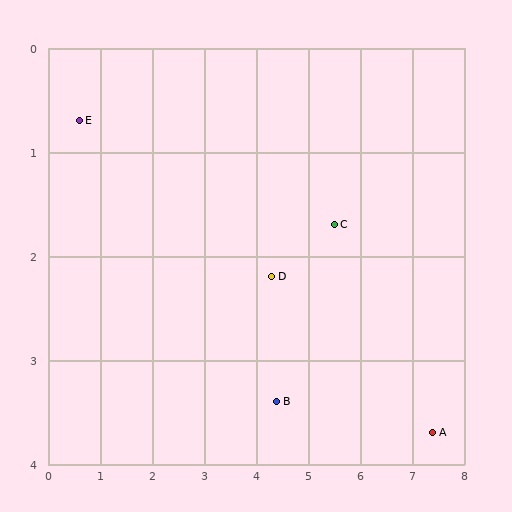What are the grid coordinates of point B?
Point B is at approximately (4.4, 3.4).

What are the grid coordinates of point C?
Point C is at approximately (5.5, 1.7).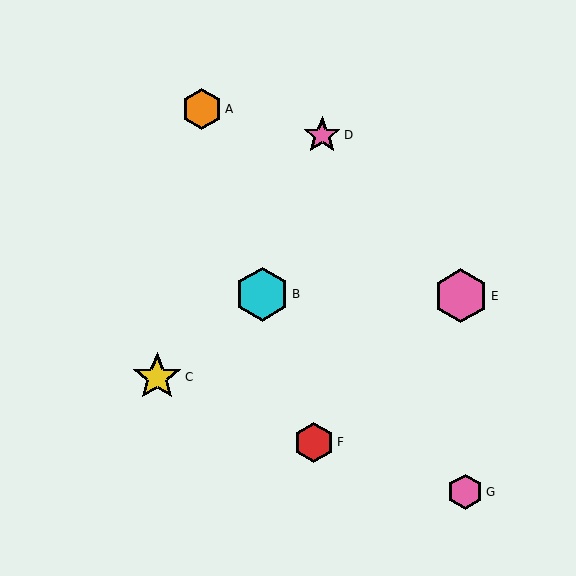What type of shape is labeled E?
Shape E is a pink hexagon.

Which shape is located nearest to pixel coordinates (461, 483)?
The pink hexagon (labeled G) at (465, 492) is nearest to that location.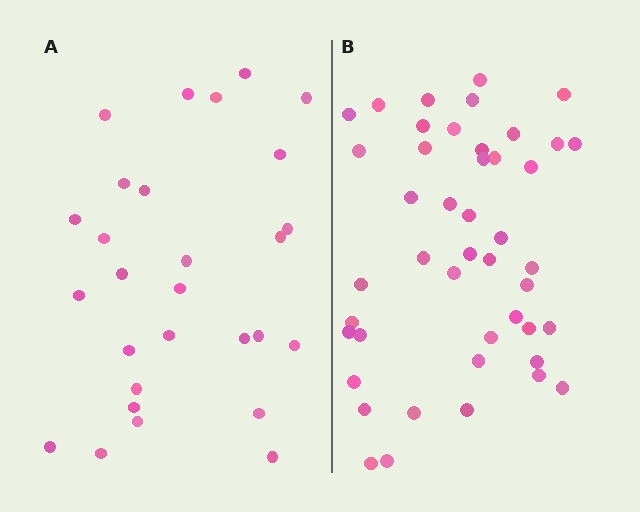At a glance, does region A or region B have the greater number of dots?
Region B (the right region) has more dots.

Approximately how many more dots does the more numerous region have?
Region B has approximately 15 more dots than region A.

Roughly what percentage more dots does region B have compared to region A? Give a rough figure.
About 60% more.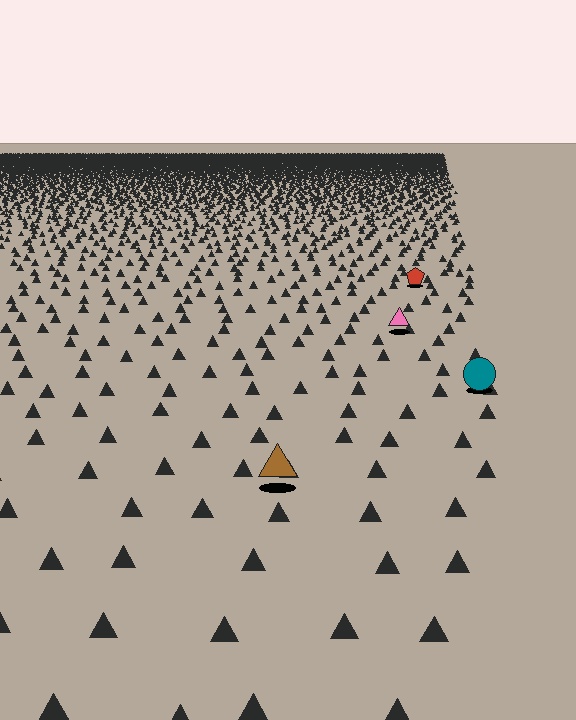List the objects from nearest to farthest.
From nearest to farthest: the brown triangle, the teal circle, the pink triangle, the red pentagon.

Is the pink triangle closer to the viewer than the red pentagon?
Yes. The pink triangle is closer — you can tell from the texture gradient: the ground texture is coarser near it.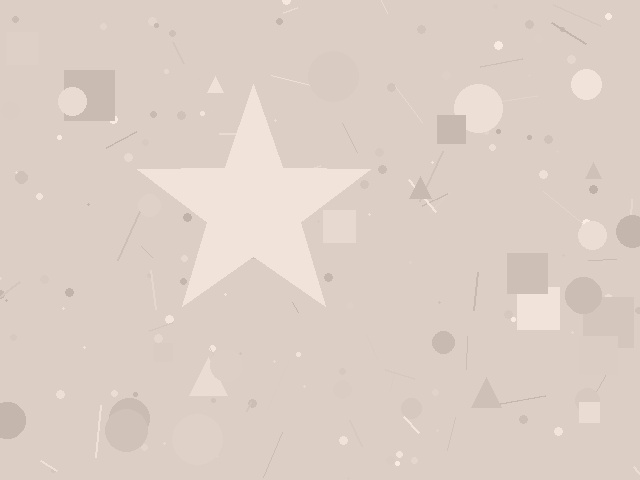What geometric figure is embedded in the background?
A star is embedded in the background.